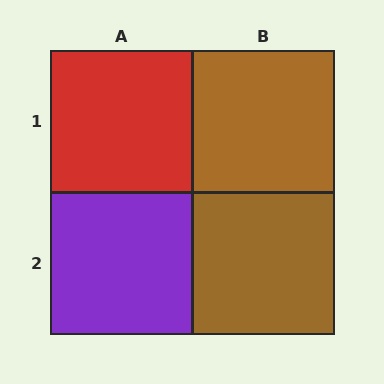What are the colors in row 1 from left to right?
Red, brown.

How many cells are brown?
2 cells are brown.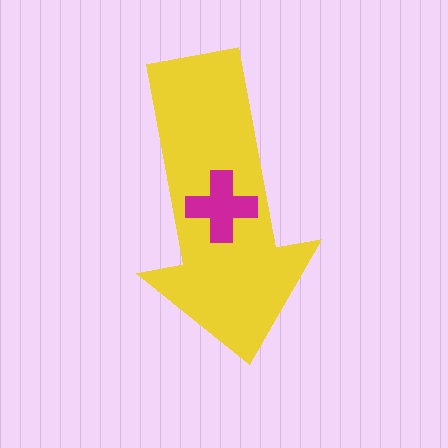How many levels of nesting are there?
2.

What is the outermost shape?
The yellow arrow.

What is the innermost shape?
The magenta cross.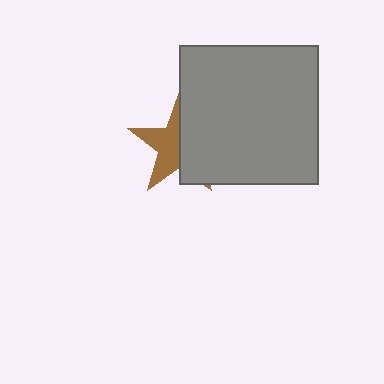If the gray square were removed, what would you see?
You would see the complete brown star.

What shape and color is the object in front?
The object in front is a gray square.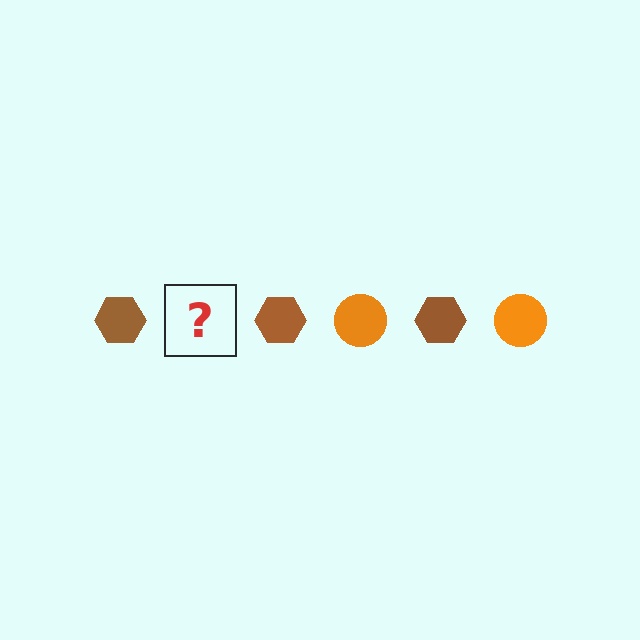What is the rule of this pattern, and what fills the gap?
The rule is that the pattern alternates between brown hexagon and orange circle. The gap should be filled with an orange circle.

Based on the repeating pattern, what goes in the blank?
The blank should be an orange circle.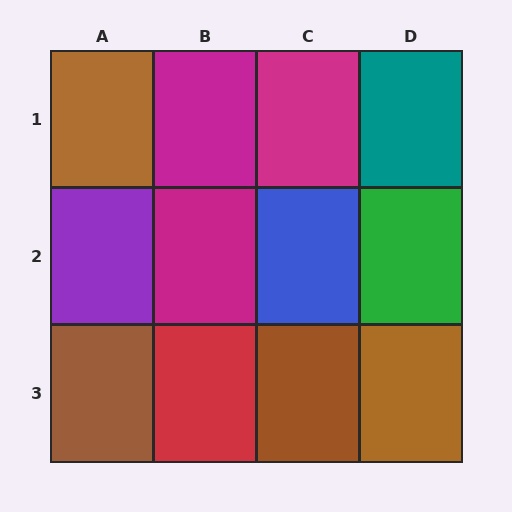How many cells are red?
1 cell is red.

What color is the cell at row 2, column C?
Blue.